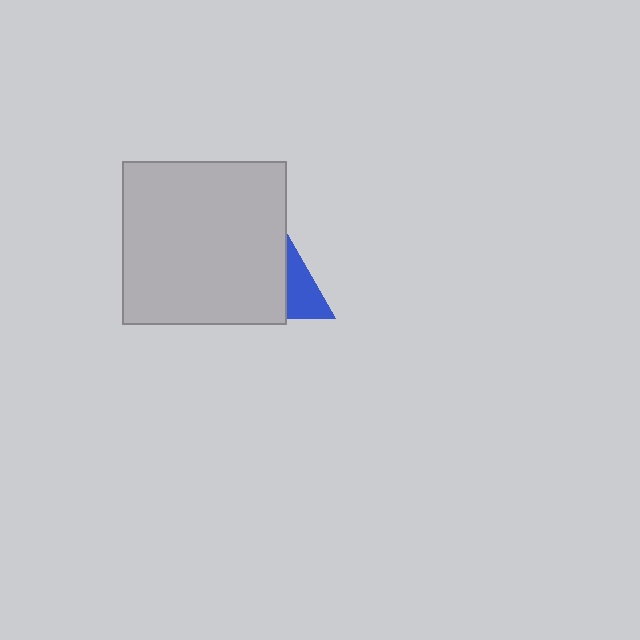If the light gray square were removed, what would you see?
You would see the complete blue triangle.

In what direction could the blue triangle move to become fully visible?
The blue triangle could move right. That would shift it out from behind the light gray square entirely.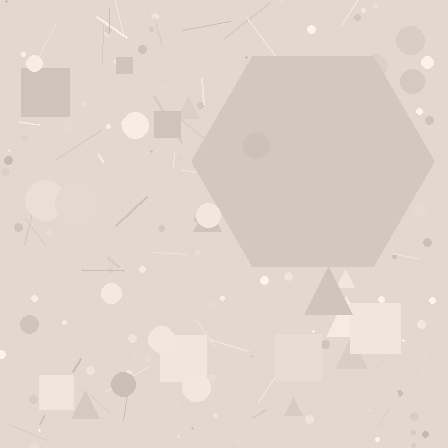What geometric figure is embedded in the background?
A hexagon is embedded in the background.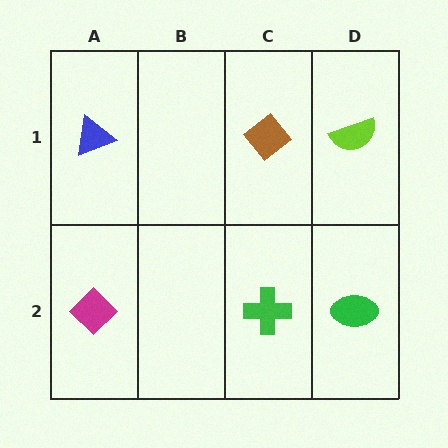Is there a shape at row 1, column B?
No, that cell is empty.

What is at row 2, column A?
A magenta diamond.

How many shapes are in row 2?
3 shapes.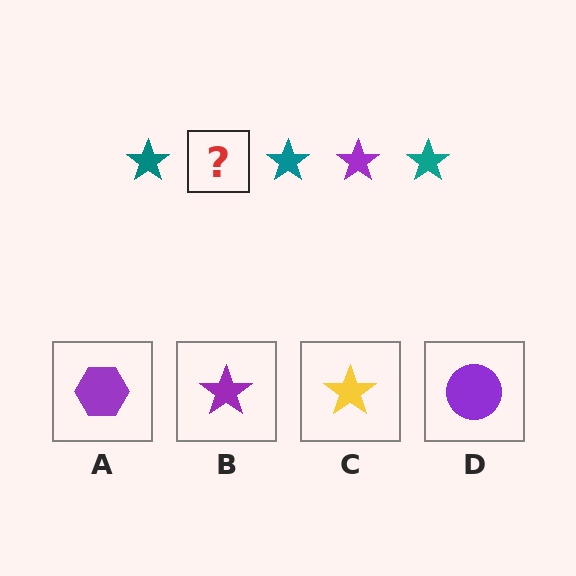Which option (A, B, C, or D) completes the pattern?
B.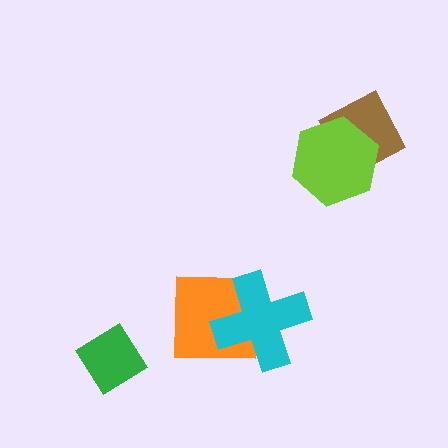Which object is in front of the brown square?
The lime hexagon is in front of the brown square.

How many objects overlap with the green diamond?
0 objects overlap with the green diamond.